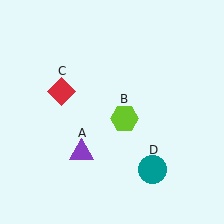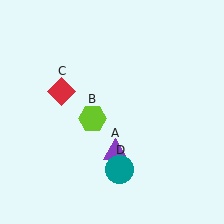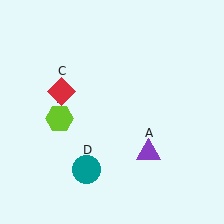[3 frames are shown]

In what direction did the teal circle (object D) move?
The teal circle (object D) moved left.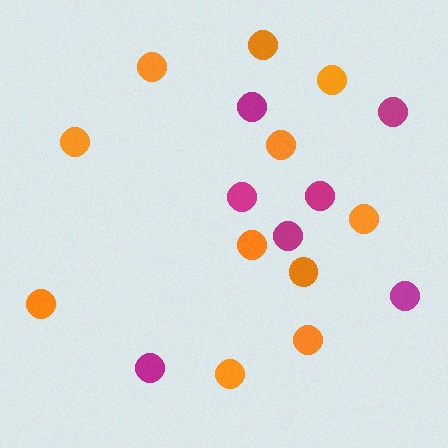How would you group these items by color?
There are 2 groups: one group of orange circles (11) and one group of magenta circles (7).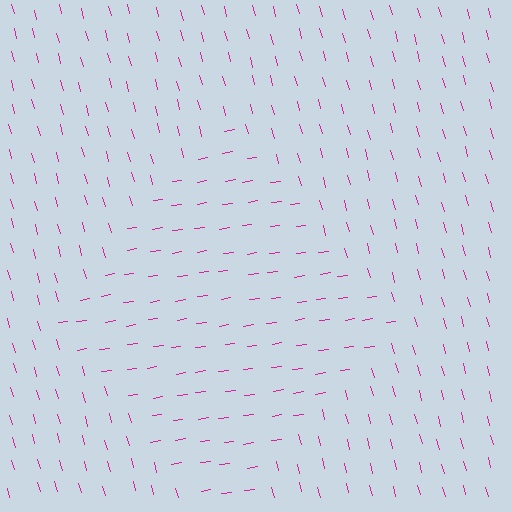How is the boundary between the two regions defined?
The boundary is defined purely by a change in line orientation (approximately 83 degrees difference). All lines are the same color and thickness.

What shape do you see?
I see a diamond.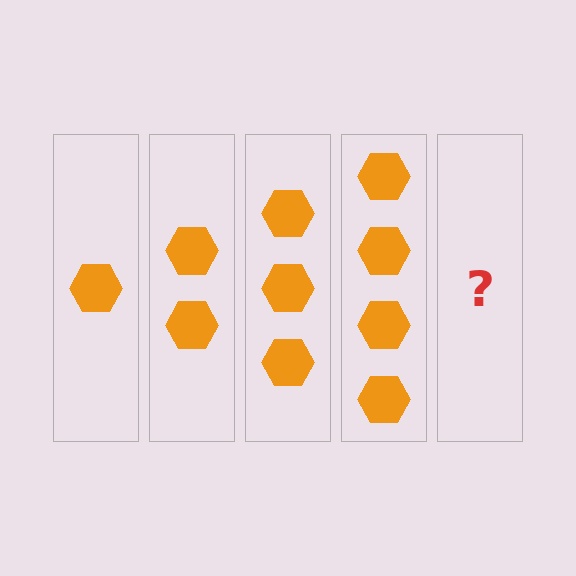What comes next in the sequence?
The next element should be 5 hexagons.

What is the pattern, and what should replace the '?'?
The pattern is that each step adds one more hexagon. The '?' should be 5 hexagons.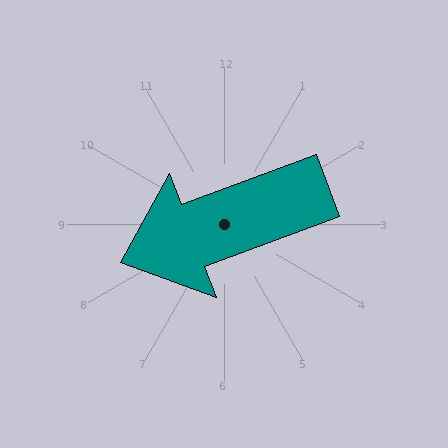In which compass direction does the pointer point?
West.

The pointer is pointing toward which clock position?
Roughly 8 o'clock.